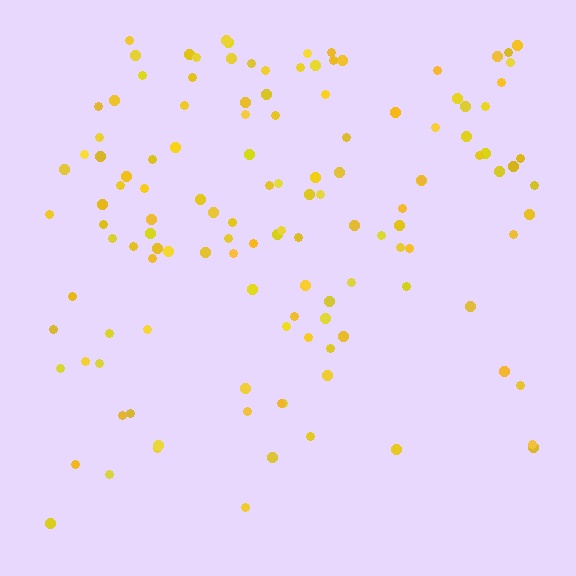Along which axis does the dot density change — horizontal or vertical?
Vertical.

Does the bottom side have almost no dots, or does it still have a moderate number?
Still a moderate number, just noticeably fewer than the top.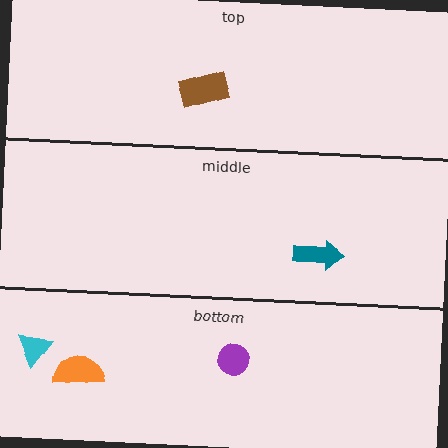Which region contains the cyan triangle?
The bottom region.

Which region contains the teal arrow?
The middle region.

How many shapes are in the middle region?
1.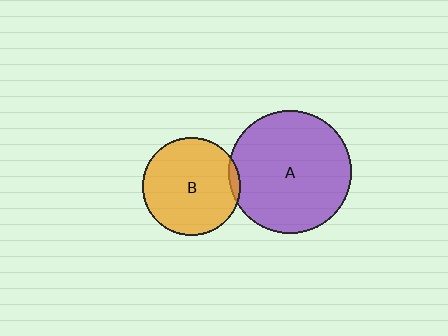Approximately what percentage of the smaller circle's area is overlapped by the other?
Approximately 5%.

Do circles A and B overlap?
Yes.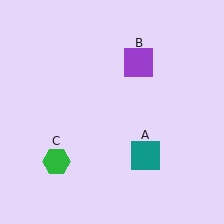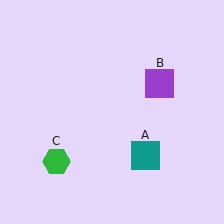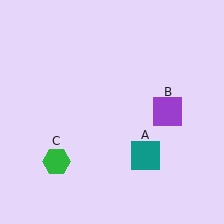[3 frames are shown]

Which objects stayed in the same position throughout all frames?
Teal square (object A) and green hexagon (object C) remained stationary.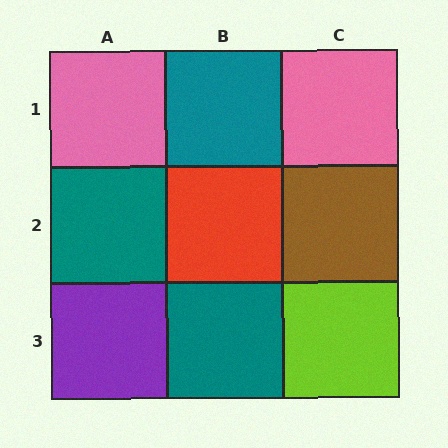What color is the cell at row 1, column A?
Pink.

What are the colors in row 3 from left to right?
Purple, teal, lime.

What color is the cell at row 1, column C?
Pink.